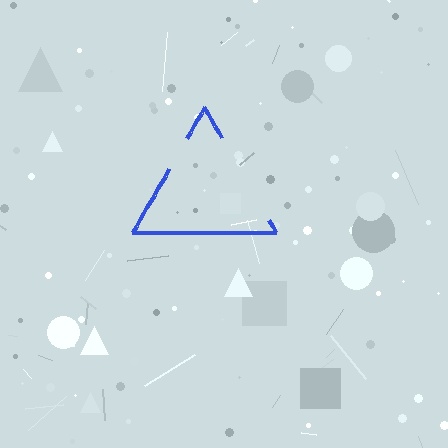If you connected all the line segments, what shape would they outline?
They would outline a triangle.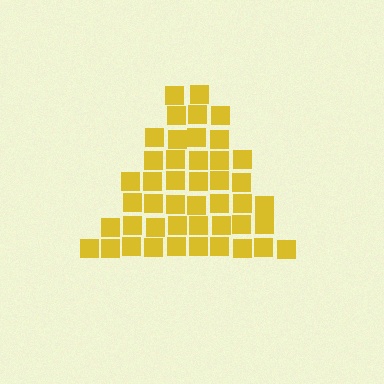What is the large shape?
The large shape is a triangle.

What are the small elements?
The small elements are squares.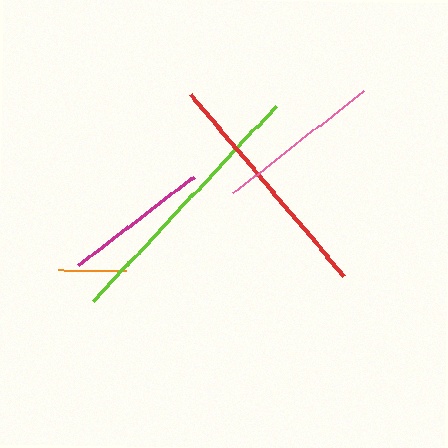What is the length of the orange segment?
The orange segment is approximately 68 pixels long.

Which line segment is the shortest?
The orange line is the shortest at approximately 68 pixels.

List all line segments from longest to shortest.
From longest to shortest: lime, red, pink, magenta, orange.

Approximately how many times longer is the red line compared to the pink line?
The red line is approximately 1.4 times the length of the pink line.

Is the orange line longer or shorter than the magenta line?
The magenta line is longer than the orange line.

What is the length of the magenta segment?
The magenta segment is approximately 146 pixels long.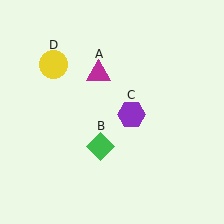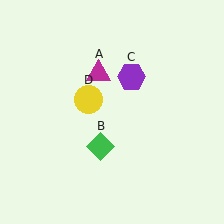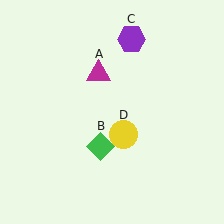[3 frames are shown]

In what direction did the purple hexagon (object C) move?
The purple hexagon (object C) moved up.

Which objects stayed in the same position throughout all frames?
Magenta triangle (object A) and green diamond (object B) remained stationary.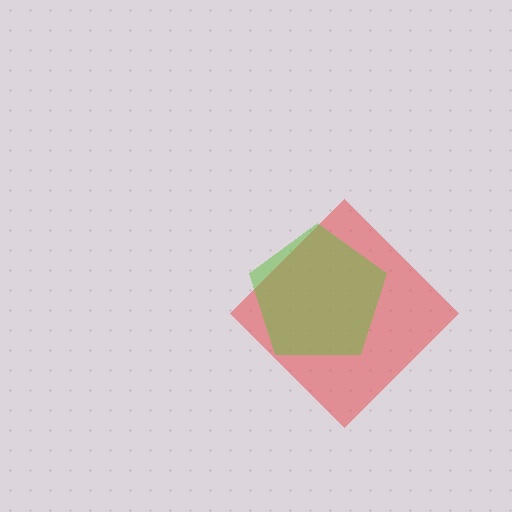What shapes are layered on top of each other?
The layered shapes are: a red diamond, a lime pentagon.